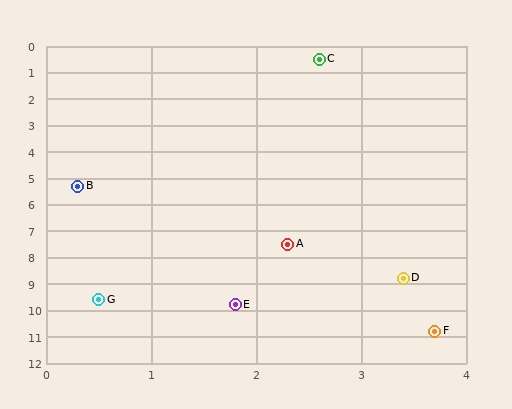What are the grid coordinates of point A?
Point A is at approximately (2.3, 7.5).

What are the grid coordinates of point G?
Point G is at approximately (0.5, 9.6).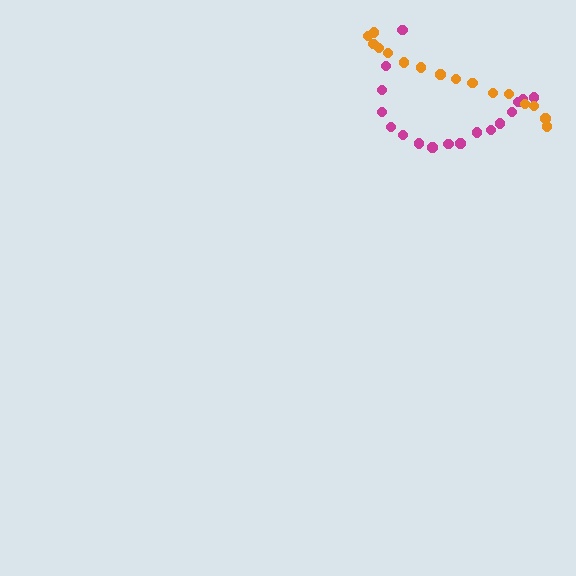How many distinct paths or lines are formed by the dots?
There are 2 distinct paths.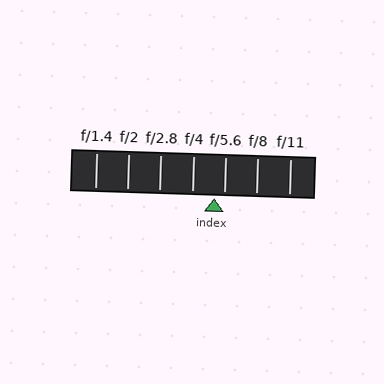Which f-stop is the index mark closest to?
The index mark is closest to f/5.6.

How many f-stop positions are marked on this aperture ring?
There are 7 f-stop positions marked.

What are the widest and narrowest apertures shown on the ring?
The widest aperture shown is f/1.4 and the narrowest is f/11.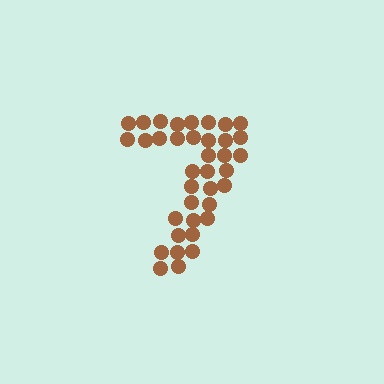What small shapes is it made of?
It is made of small circles.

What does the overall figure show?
The overall figure shows the digit 7.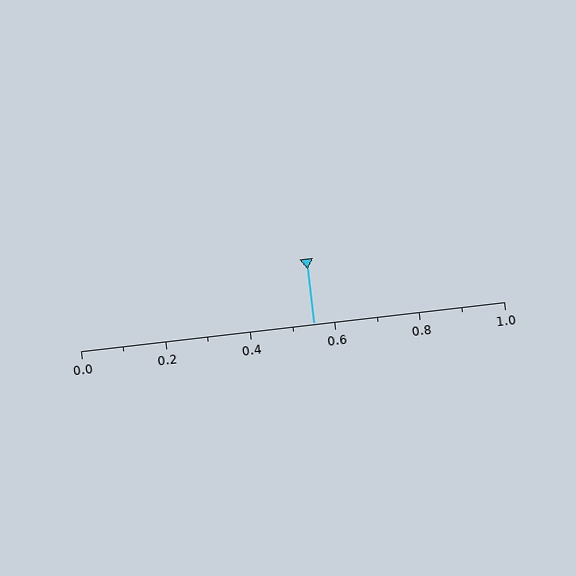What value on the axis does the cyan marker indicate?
The marker indicates approximately 0.55.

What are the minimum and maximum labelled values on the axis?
The axis runs from 0.0 to 1.0.